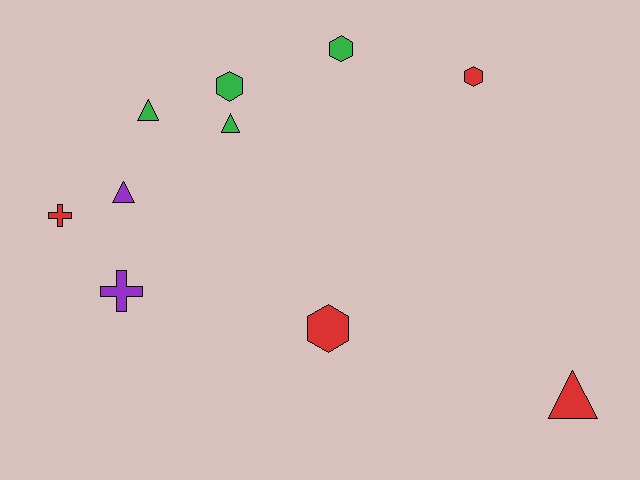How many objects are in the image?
There are 10 objects.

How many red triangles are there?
There is 1 red triangle.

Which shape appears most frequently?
Hexagon, with 4 objects.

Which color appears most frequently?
Green, with 4 objects.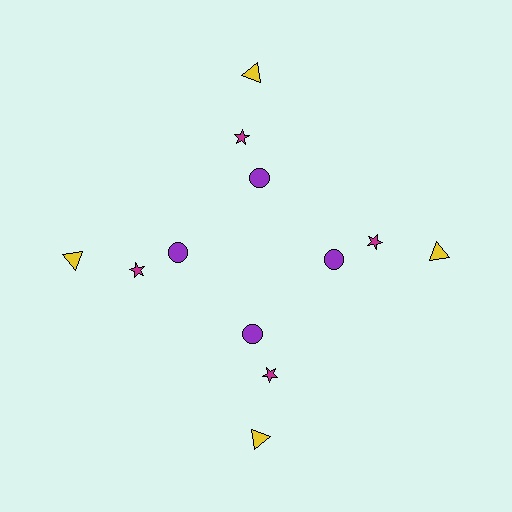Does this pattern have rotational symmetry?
Yes, this pattern has 4-fold rotational symmetry. It looks the same after rotating 90 degrees around the center.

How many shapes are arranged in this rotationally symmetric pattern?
There are 12 shapes, arranged in 4 groups of 3.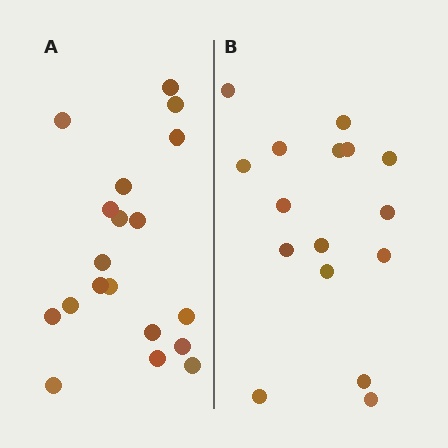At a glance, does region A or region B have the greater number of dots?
Region A (the left region) has more dots.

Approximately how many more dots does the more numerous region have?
Region A has just a few more — roughly 2 or 3 more dots than region B.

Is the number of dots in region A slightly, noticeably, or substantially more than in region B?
Region A has only slightly more — the two regions are fairly close. The ratio is roughly 1.2 to 1.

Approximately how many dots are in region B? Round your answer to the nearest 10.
About 20 dots. (The exact count is 16, which rounds to 20.)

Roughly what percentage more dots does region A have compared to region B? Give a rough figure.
About 20% more.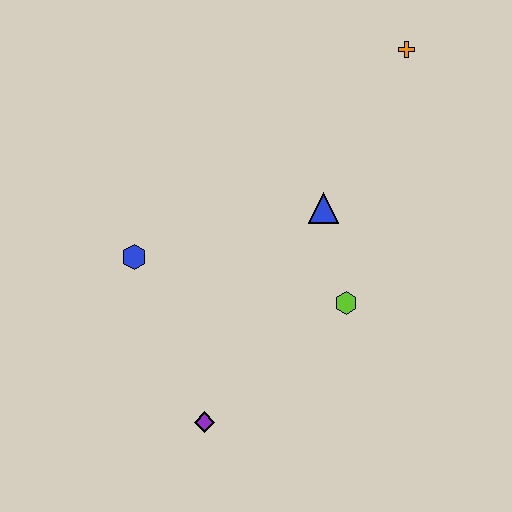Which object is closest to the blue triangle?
The lime hexagon is closest to the blue triangle.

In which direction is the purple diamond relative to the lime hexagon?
The purple diamond is to the left of the lime hexagon.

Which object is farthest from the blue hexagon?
The orange cross is farthest from the blue hexagon.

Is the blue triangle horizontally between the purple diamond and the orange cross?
Yes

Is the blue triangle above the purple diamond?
Yes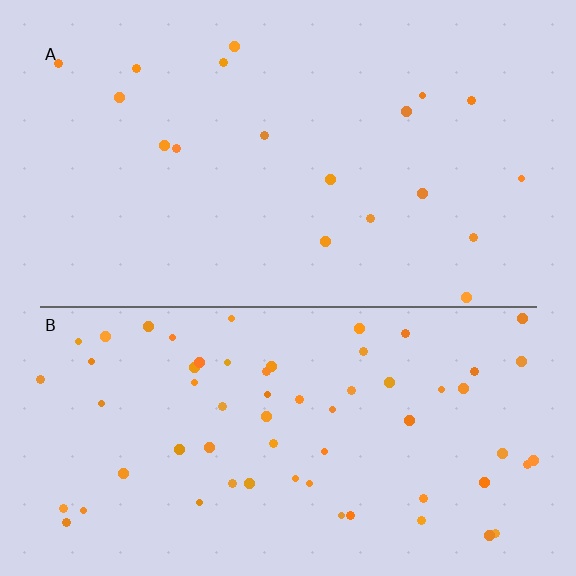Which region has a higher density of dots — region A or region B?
B (the bottom).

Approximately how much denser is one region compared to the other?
Approximately 3.4× — region B over region A.